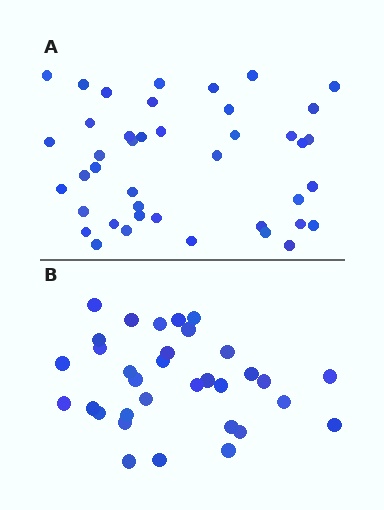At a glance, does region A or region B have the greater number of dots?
Region A (the top region) has more dots.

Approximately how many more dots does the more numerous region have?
Region A has roughly 8 or so more dots than region B.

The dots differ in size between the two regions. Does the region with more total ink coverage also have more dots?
No. Region B has more total ink coverage because its dots are larger, but region A actually contains more individual dots. Total area can be misleading — the number of items is what matters here.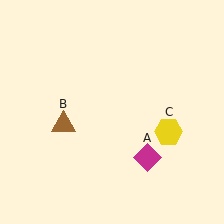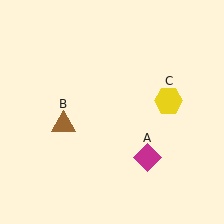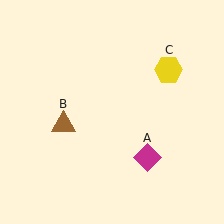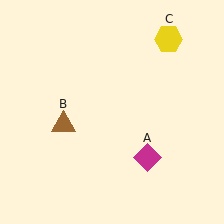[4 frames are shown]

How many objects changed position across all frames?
1 object changed position: yellow hexagon (object C).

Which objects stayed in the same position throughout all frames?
Magenta diamond (object A) and brown triangle (object B) remained stationary.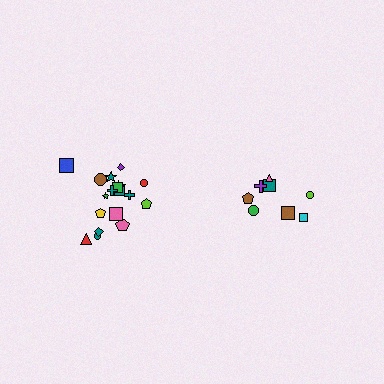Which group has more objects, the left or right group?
The left group.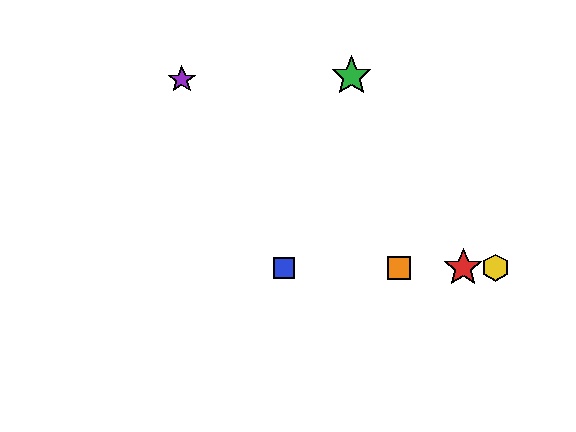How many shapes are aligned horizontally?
4 shapes (the red star, the blue square, the yellow hexagon, the orange square) are aligned horizontally.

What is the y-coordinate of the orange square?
The orange square is at y≈268.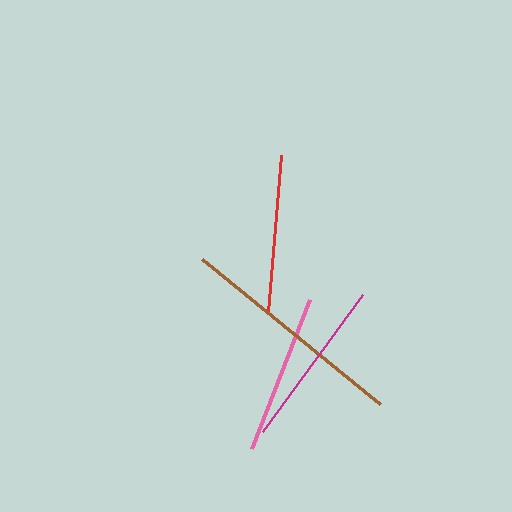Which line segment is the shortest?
The red line is the shortest at approximately 158 pixels.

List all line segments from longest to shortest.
From longest to shortest: brown, magenta, pink, red.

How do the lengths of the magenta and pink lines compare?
The magenta and pink lines are approximately the same length.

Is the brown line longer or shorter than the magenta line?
The brown line is longer than the magenta line.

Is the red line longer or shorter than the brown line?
The brown line is longer than the red line.